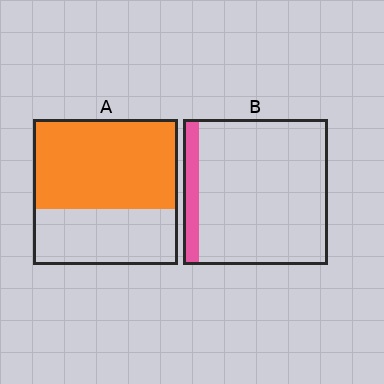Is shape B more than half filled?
No.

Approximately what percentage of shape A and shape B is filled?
A is approximately 60% and B is approximately 10%.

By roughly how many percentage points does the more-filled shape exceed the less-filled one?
By roughly 50 percentage points (A over B).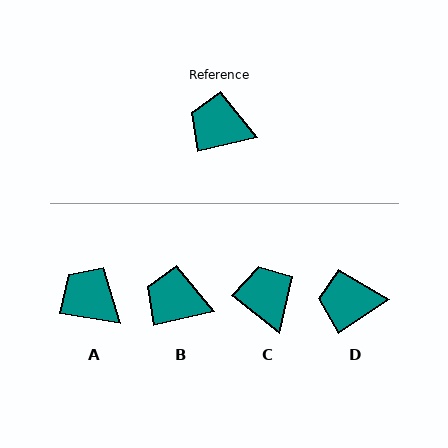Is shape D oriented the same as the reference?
No, it is off by about 20 degrees.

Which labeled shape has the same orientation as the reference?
B.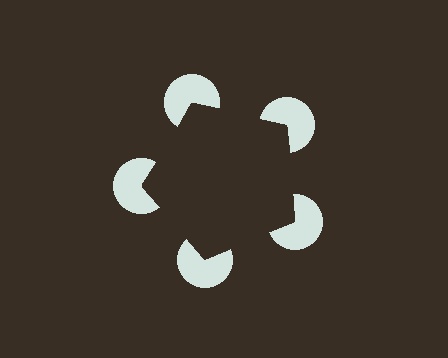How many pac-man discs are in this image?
There are 5 — one at each vertex of the illusory pentagon.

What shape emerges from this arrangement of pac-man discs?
An illusory pentagon — its edges are inferred from the aligned wedge cuts in the pac-man discs, not physically drawn.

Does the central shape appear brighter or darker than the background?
It typically appears slightly darker than the background, even though no actual brightness change is drawn.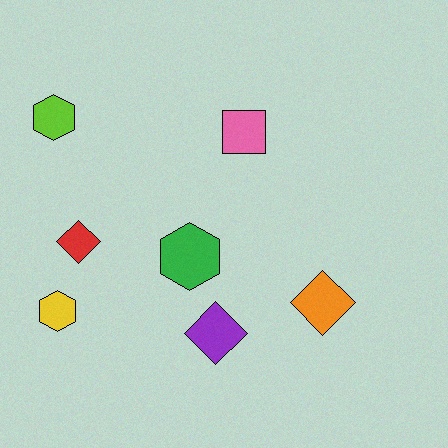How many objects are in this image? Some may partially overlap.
There are 7 objects.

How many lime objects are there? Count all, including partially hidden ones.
There is 1 lime object.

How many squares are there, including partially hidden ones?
There is 1 square.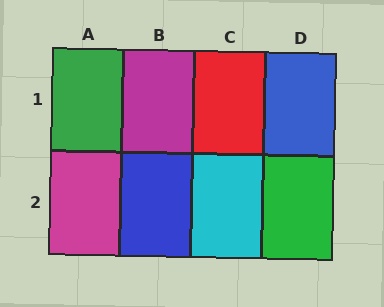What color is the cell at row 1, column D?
Blue.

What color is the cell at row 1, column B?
Magenta.